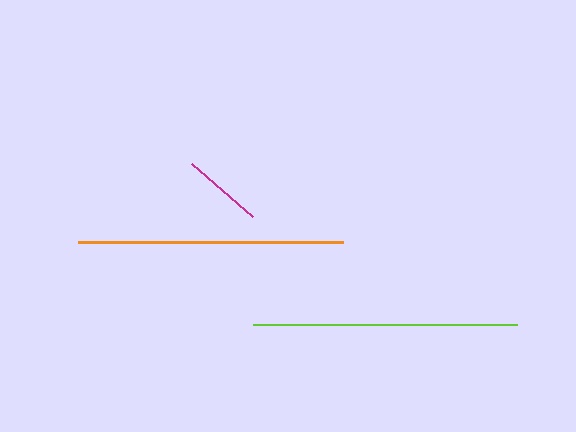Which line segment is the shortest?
The magenta line is the shortest at approximately 80 pixels.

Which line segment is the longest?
The orange line is the longest at approximately 266 pixels.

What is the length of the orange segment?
The orange segment is approximately 266 pixels long.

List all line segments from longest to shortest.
From longest to shortest: orange, lime, magenta.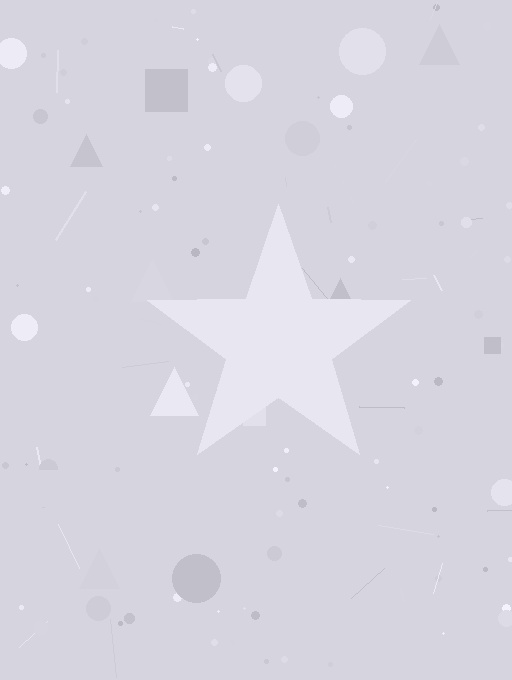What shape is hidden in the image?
A star is hidden in the image.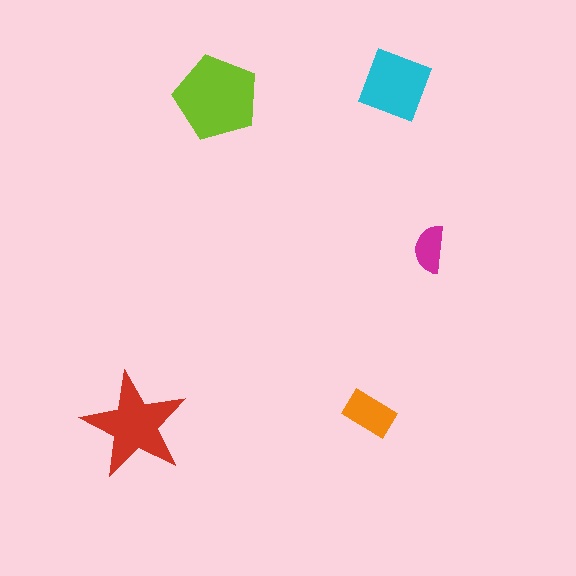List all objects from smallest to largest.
The magenta semicircle, the orange rectangle, the cyan diamond, the red star, the lime pentagon.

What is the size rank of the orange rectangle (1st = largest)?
4th.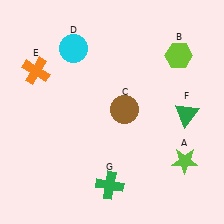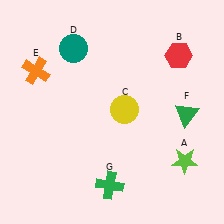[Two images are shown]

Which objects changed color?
B changed from lime to red. C changed from brown to yellow. D changed from cyan to teal.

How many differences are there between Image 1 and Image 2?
There are 3 differences between the two images.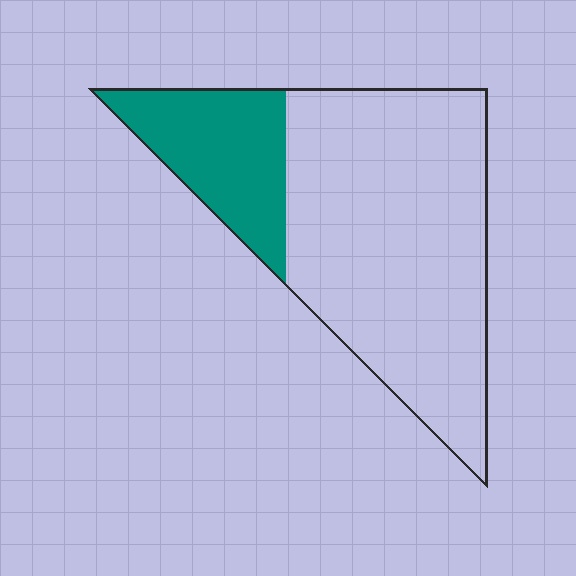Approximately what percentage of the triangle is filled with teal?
Approximately 25%.